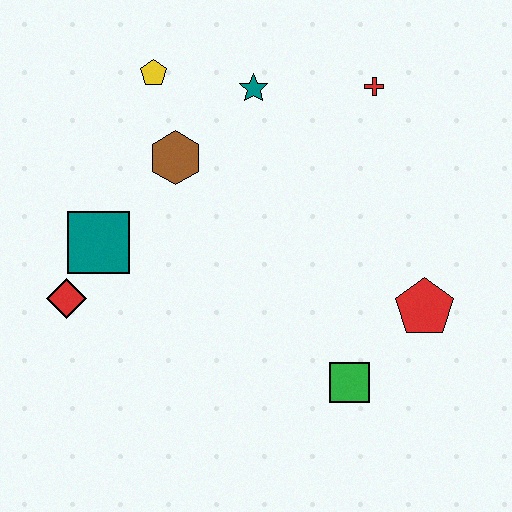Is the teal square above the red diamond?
Yes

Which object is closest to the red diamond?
The teal square is closest to the red diamond.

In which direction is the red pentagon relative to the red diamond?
The red pentagon is to the right of the red diamond.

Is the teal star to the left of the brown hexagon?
No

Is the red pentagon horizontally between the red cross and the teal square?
No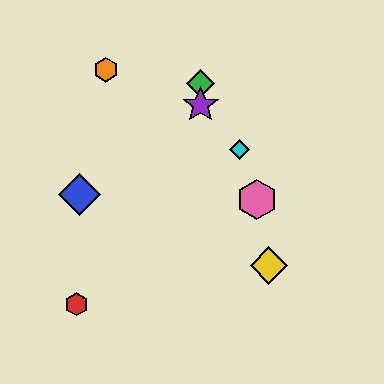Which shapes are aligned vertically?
The green diamond, the purple star are aligned vertically.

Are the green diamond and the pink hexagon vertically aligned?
No, the green diamond is at x≈201 and the pink hexagon is at x≈257.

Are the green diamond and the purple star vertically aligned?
Yes, both are at x≈201.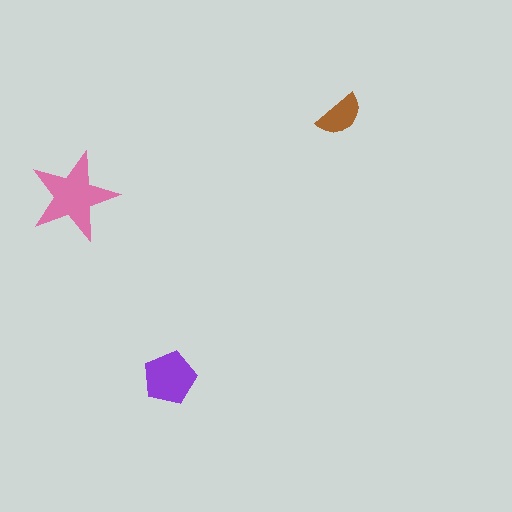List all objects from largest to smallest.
The pink star, the purple pentagon, the brown semicircle.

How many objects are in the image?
There are 3 objects in the image.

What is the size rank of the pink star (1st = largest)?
1st.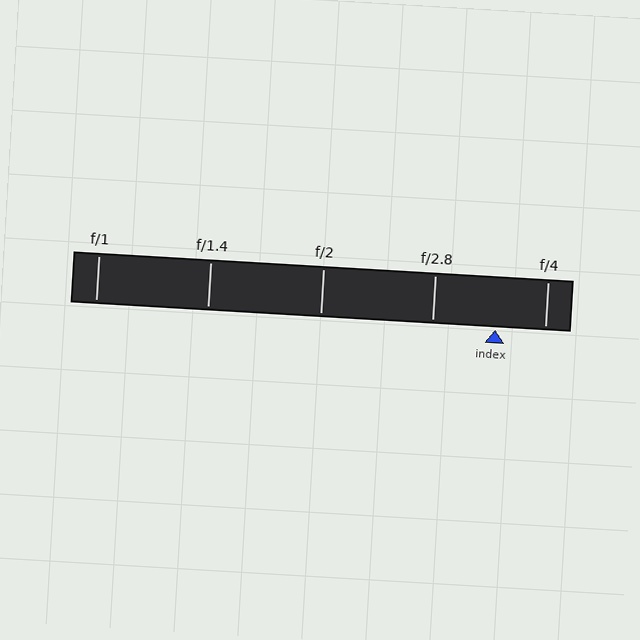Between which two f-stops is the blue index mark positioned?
The index mark is between f/2.8 and f/4.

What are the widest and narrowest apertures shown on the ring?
The widest aperture shown is f/1 and the narrowest is f/4.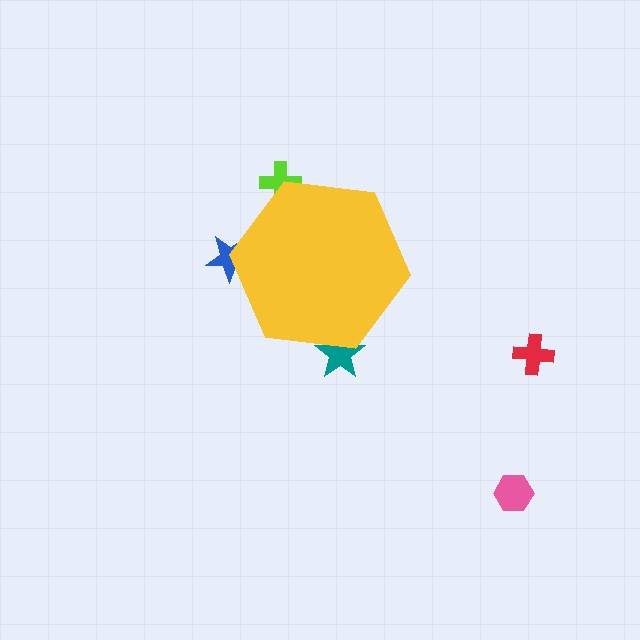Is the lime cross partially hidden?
Yes, the lime cross is partially hidden behind the yellow hexagon.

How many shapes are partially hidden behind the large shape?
3 shapes are partially hidden.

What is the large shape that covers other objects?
A yellow hexagon.